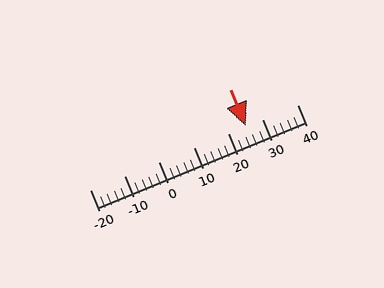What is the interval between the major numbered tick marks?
The major tick marks are spaced 10 units apart.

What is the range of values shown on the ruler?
The ruler shows values from -20 to 40.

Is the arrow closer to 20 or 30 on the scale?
The arrow is closer to 30.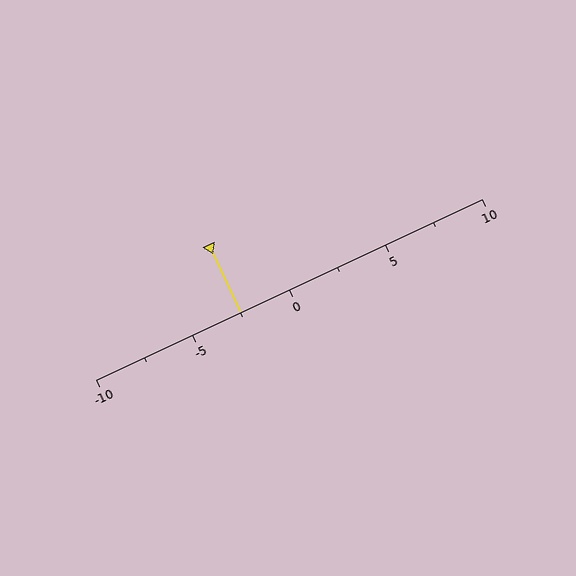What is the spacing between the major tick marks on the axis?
The major ticks are spaced 5 apart.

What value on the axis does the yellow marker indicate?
The marker indicates approximately -2.5.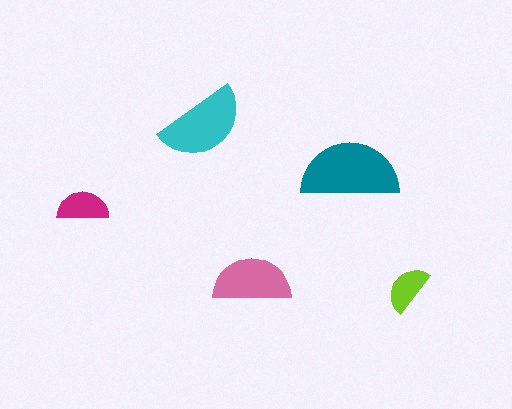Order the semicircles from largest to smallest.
the teal one, the cyan one, the pink one, the magenta one, the lime one.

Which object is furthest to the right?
The lime semicircle is rightmost.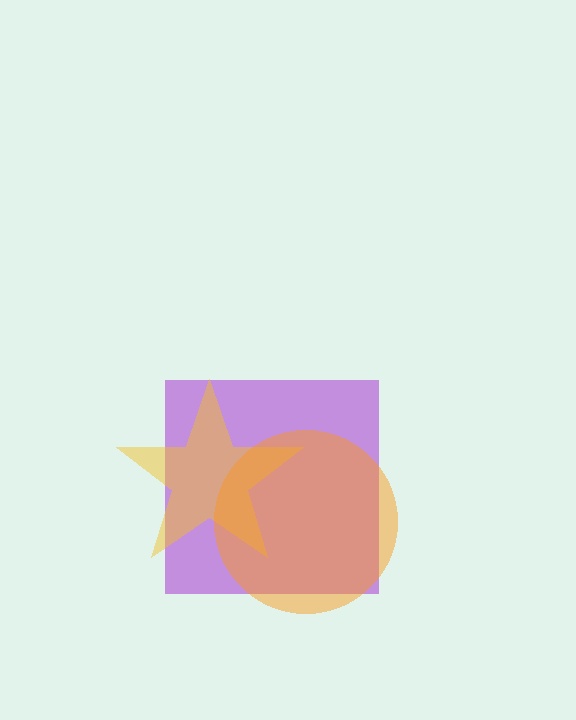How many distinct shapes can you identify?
There are 3 distinct shapes: a purple square, a yellow star, an orange circle.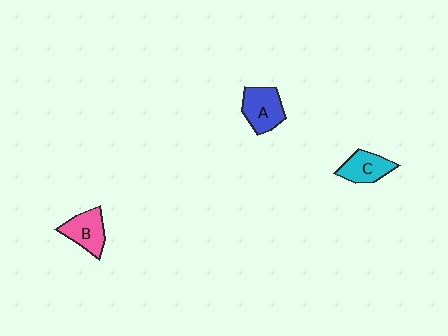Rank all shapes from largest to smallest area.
From largest to smallest: A (blue), B (pink), C (cyan).